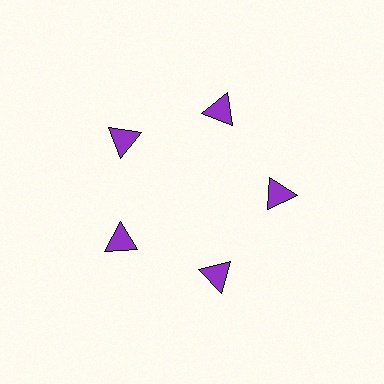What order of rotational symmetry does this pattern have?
This pattern has 5-fold rotational symmetry.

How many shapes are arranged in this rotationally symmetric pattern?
There are 5 shapes, arranged in 5 groups of 1.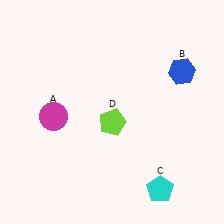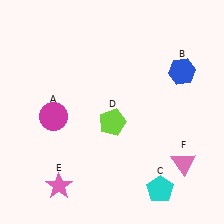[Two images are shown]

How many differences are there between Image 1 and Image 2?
There are 2 differences between the two images.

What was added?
A pink star (E), a pink triangle (F) were added in Image 2.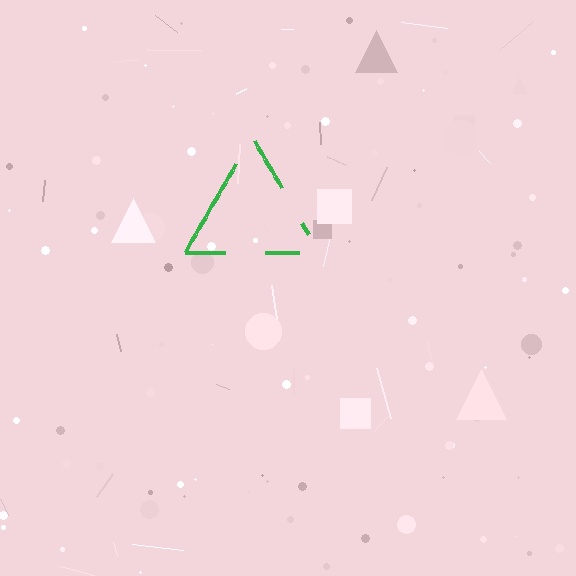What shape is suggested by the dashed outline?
The dashed outline suggests a triangle.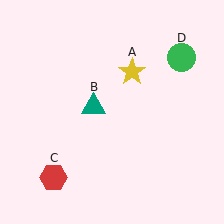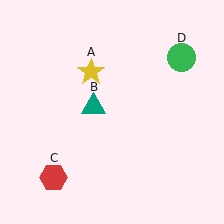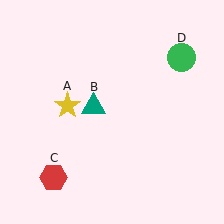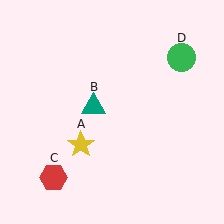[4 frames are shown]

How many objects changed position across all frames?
1 object changed position: yellow star (object A).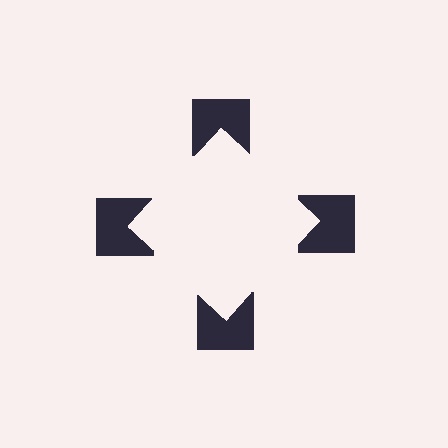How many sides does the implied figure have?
4 sides.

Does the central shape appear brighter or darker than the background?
It typically appears slightly brighter than the background, even though no actual brightness change is drawn.